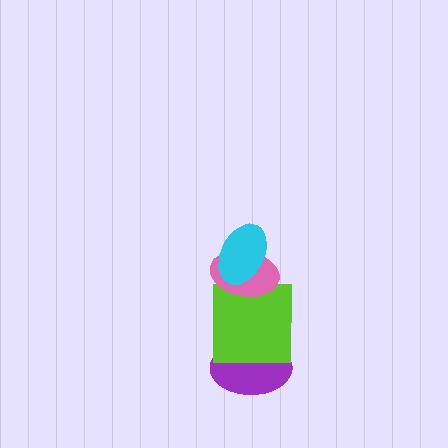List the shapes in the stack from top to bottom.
From top to bottom: the cyan ellipse, the pink ellipse, the lime square, the purple ellipse.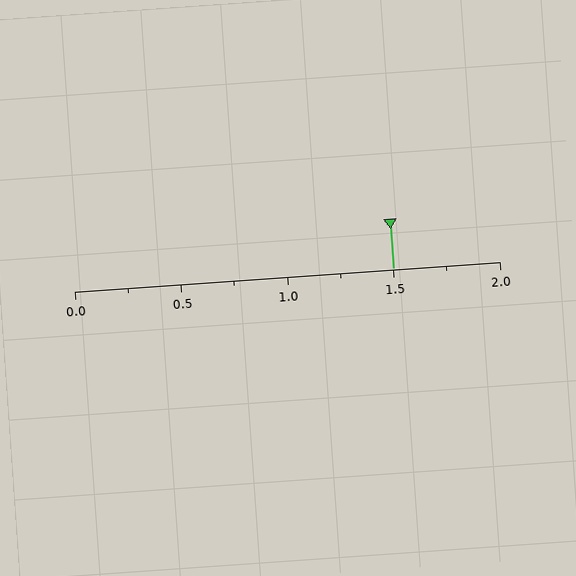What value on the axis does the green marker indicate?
The marker indicates approximately 1.5.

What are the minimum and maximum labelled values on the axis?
The axis runs from 0.0 to 2.0.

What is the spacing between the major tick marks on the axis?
The major ticks are spaced 0.5 apart.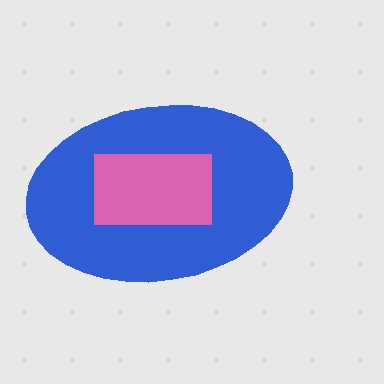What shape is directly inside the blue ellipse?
The pink rectangle.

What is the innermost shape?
The pink rectangle.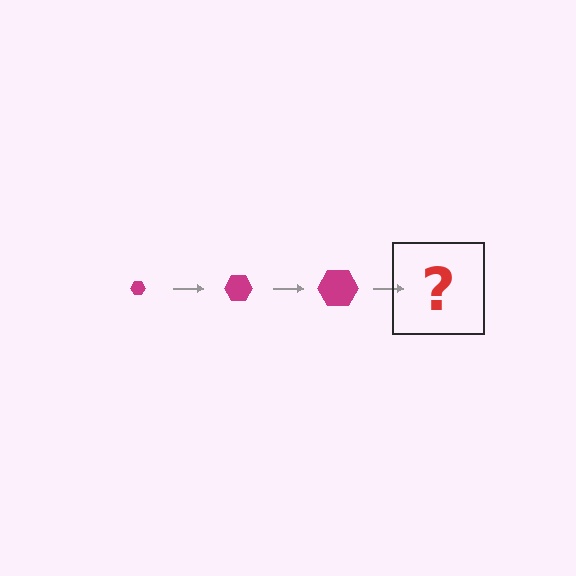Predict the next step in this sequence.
The next step is a magenta hexagon, larger than the previous one.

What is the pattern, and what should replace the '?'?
The pattern is that the hexagon gets progressively larger each step. The '?' should be a magenta hexagon, larger than the previous one.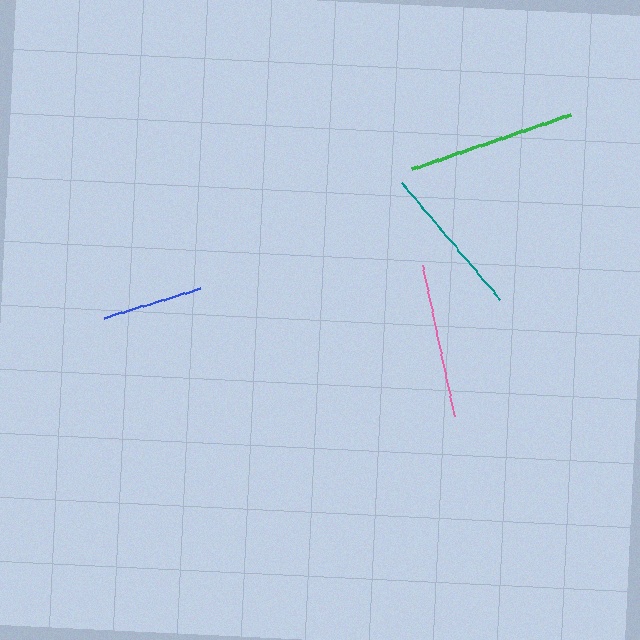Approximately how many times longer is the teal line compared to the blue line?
The teal line is approximately 1.5 times the length of the blue line.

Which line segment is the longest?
The green line is the longest at approximately 168 pixels.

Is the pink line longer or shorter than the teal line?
The pink line is longer than the teal line.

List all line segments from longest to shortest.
From longest to shortest: green, pink, teal, blue.